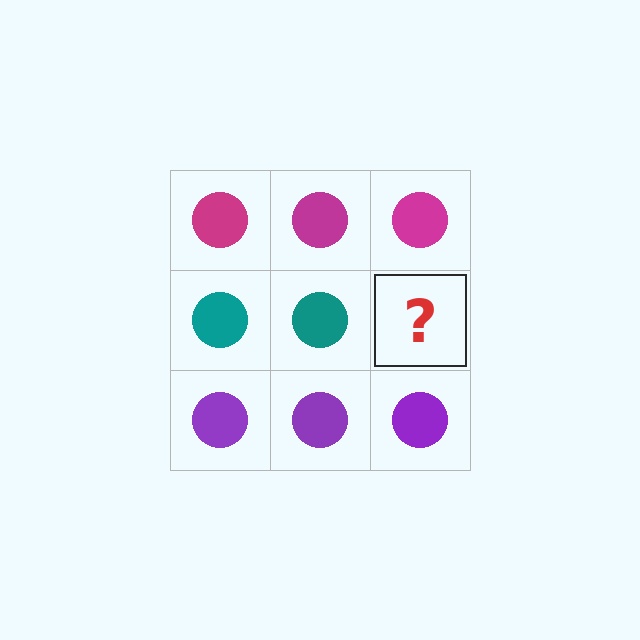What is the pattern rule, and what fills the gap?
The rule is that each row has a consistent color. The gap should be filled with a teal circle.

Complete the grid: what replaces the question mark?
The question mark should be replaced with a teal circle.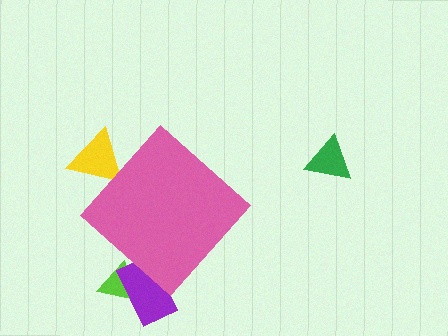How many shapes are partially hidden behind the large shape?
3 shapes are partially hidden.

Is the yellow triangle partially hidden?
Yes, the yellow triangle is partially hidden behind the pink diamond.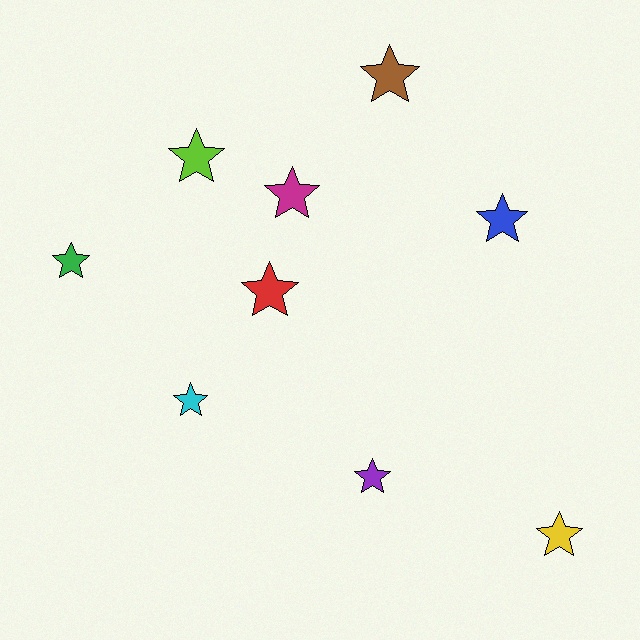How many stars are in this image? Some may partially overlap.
There are 9 stars.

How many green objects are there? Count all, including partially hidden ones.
There is 1 green object.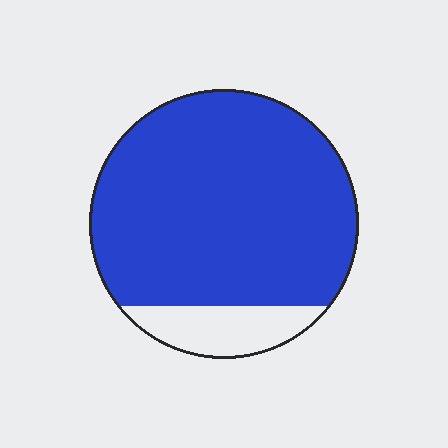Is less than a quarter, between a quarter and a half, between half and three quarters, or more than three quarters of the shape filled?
More than three quarters.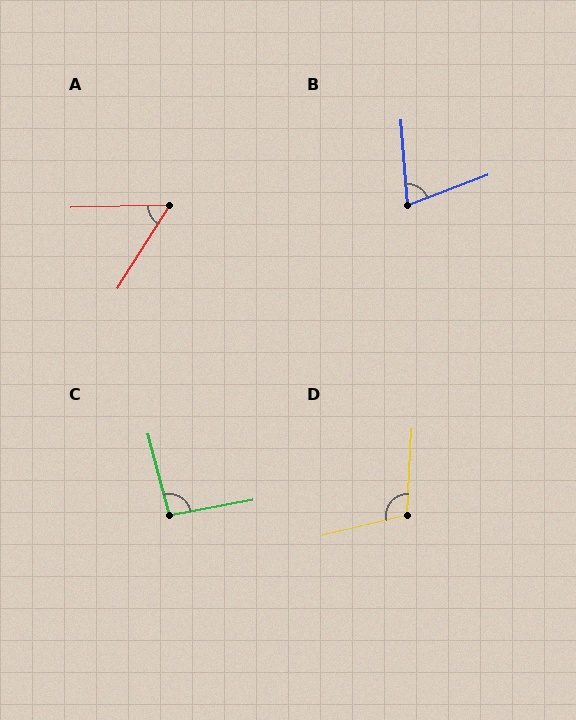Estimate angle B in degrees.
Approximately 74 degrees.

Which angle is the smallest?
A, at approximately 56 degrees.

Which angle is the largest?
D, at approximately 107 degrees.